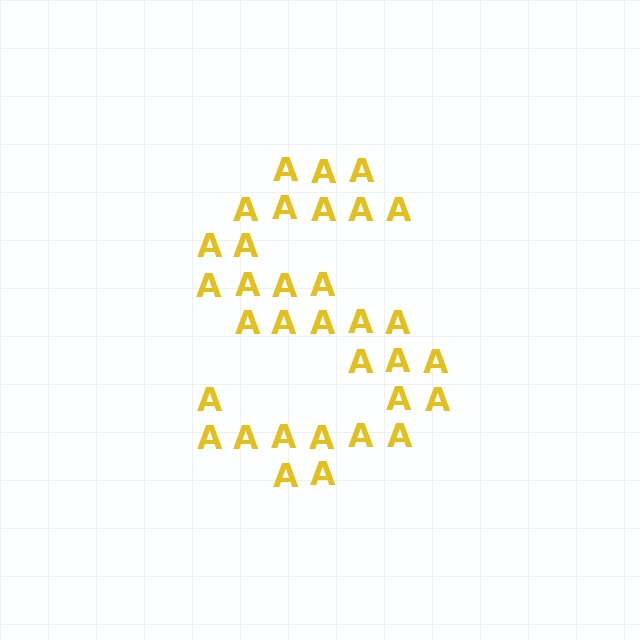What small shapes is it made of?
It is made of small letter A's.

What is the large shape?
The large shape is the letter S.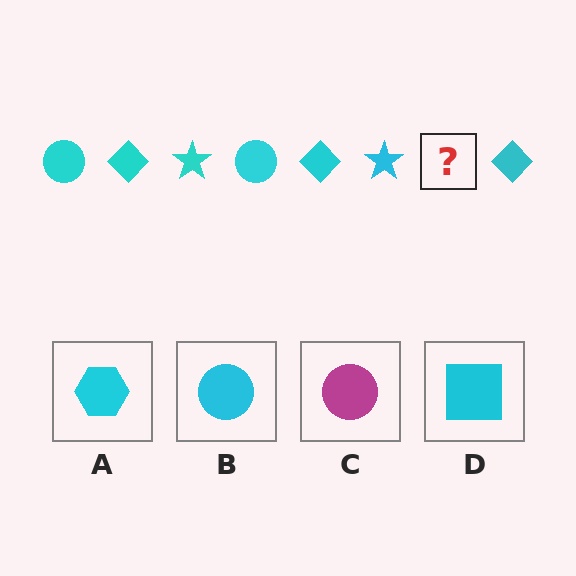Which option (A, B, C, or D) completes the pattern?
B.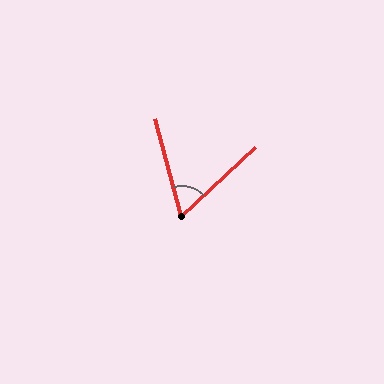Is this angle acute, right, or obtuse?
It is acute.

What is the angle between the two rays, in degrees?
Approximately 62 degrees.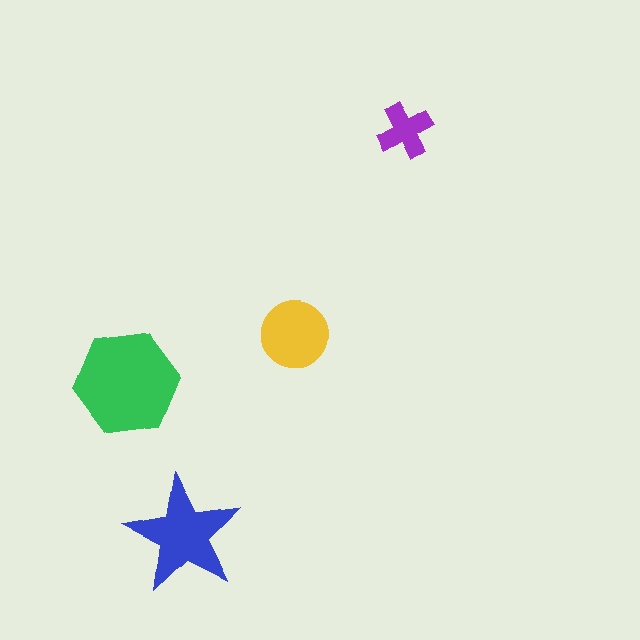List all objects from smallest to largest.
The purple cross, the yellow circle, the blue star, the green hexagon.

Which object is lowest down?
The blue star is bottommost.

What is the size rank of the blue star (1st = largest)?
2nd.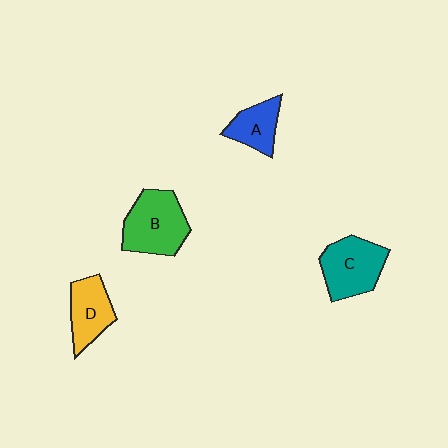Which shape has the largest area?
Shape B (green).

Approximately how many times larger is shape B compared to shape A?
Approximately 1.7 times.